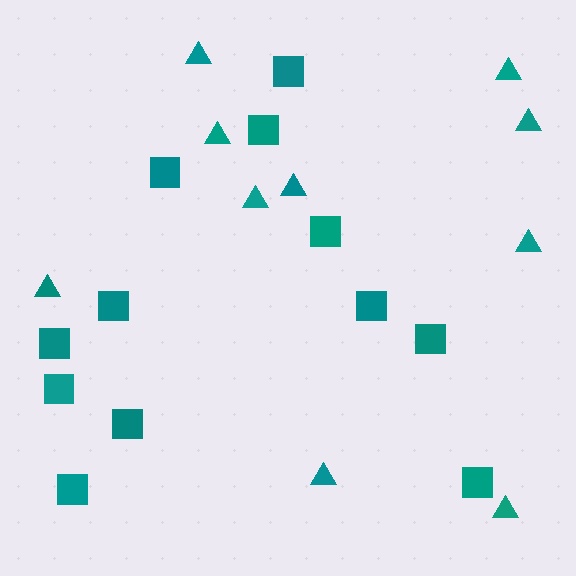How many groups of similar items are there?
There are 2 groups: one group of squares (12) and one group of triangles (10).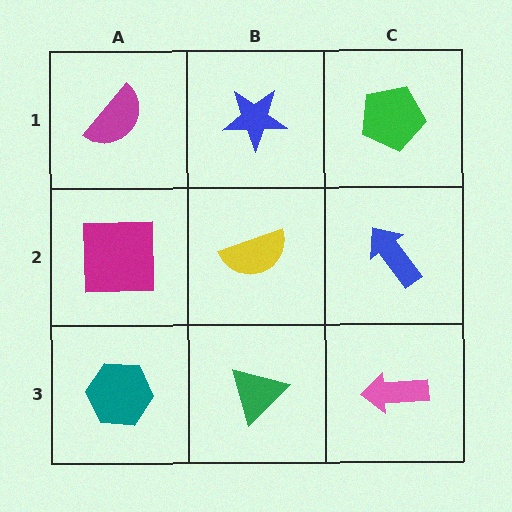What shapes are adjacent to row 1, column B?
A yellow semicircle (row 2, column B), a magenta semicircle (row 1, column A), a green pentagon (row 1, column C).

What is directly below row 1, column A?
A magenta square.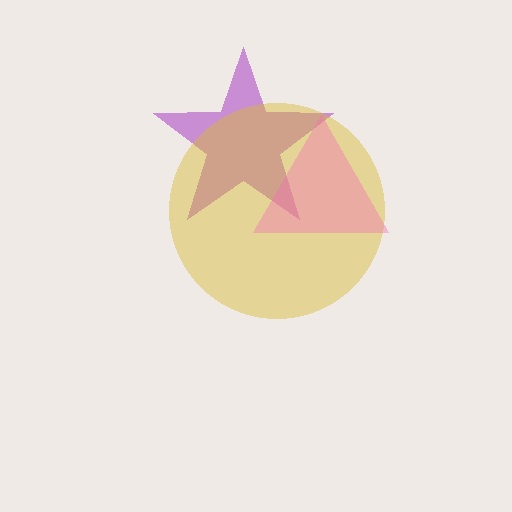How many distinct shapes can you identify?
There are 3 distinct shapes: a purple star, a yellow circle, a pink triangle.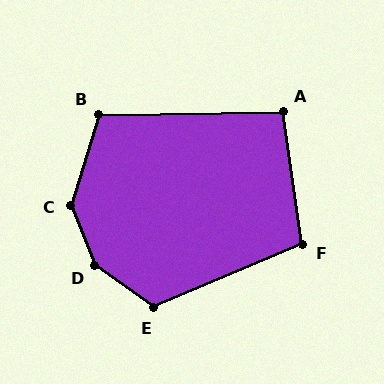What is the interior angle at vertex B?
Approximately 108 degrees (obtuse).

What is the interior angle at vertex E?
Approximately 121 degrees (obtuse).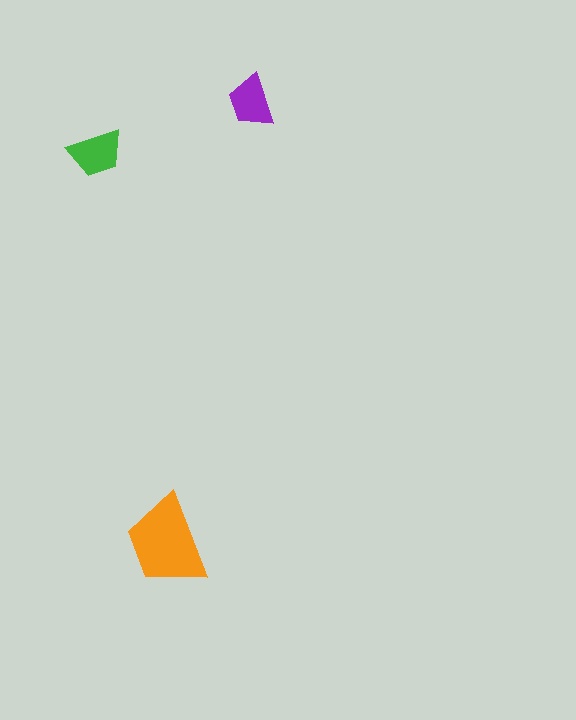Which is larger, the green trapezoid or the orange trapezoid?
The orange one.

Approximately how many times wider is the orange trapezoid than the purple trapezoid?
About 1.5 times wider.